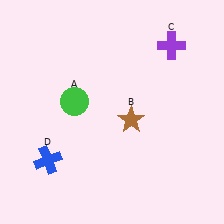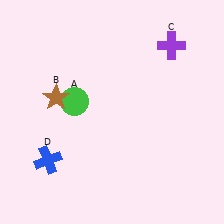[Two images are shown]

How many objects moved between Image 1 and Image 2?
1 object moved between the two images.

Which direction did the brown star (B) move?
The brown star (B) moved left.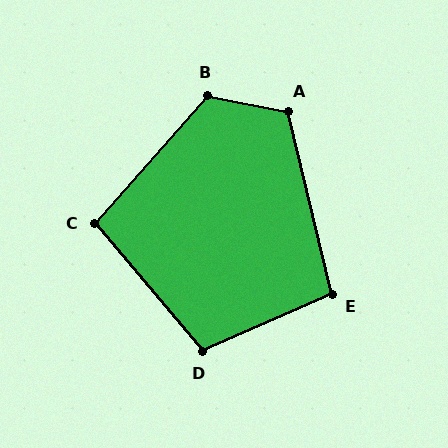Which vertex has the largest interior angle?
B, at approximately 120 degrees.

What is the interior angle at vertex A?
Approximately 115 degrees (obtuse).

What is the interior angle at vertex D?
Approximately 107 degrees (obtuse).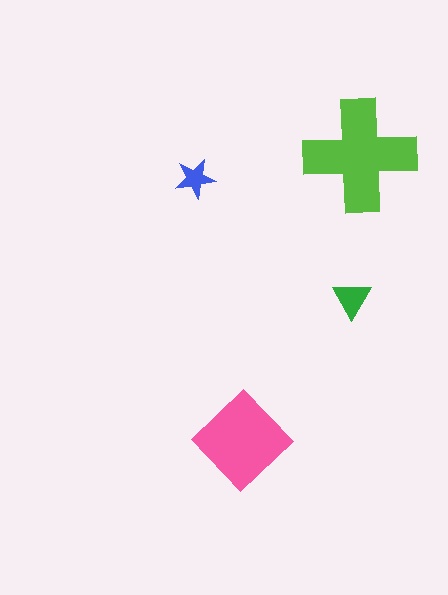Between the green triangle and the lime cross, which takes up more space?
The lime cross.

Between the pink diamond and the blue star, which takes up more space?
The pink diamond.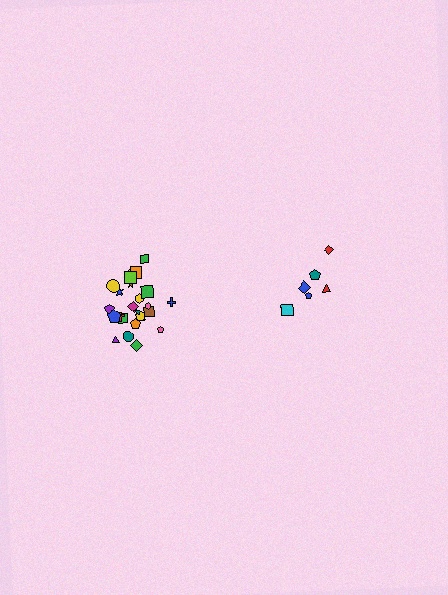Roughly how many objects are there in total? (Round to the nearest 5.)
Roughly 30 objects in total.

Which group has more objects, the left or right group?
The left group.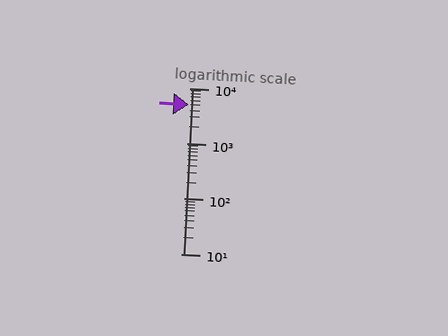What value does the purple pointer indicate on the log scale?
The pointer indicates approximately 5100.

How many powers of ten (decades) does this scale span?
The scale spans 3 decades, from 10 to 10000.